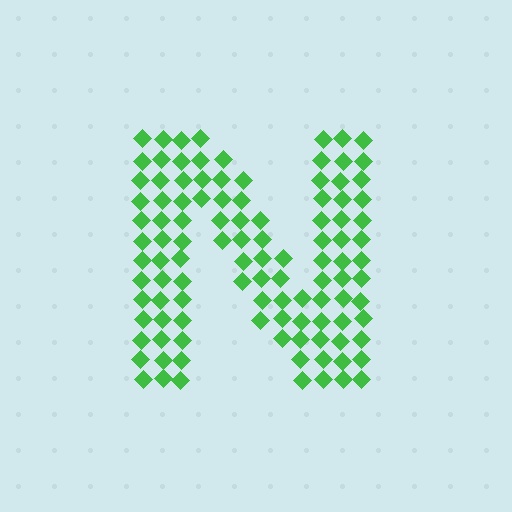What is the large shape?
The large shape is the letter N.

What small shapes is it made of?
It is made of small diamonds.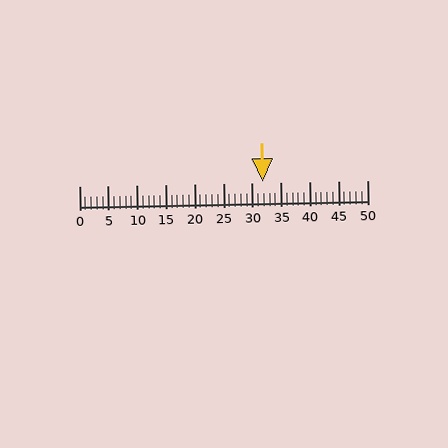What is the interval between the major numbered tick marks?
The major tick marks are spaced 5 units apart.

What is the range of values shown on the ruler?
The ruler shows values from 0 to 50.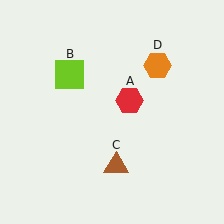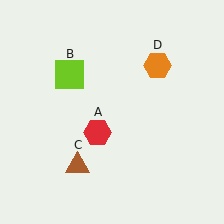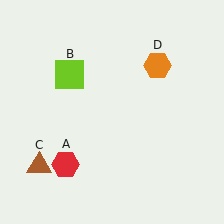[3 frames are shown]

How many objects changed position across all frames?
2 objects changed position: red hexagon (object A), brown triangle (object C).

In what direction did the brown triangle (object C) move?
The brown triangle (object C) moved left.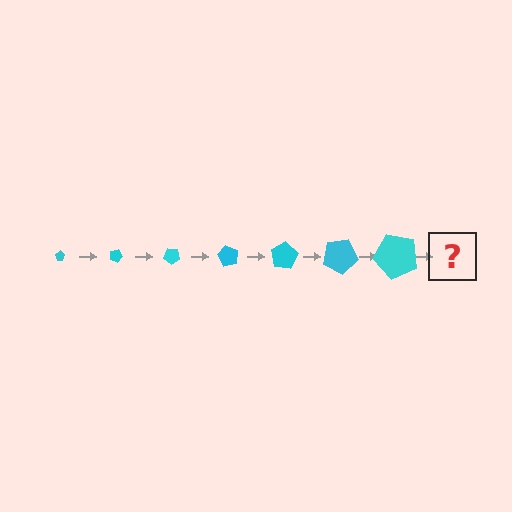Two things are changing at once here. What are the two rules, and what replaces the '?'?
The two rules are that the pentagon grows larger each step and it rotates 20 degrees each step. The '?' should be a pentagon, larger than the previous one and rotated 140 degrees from the start.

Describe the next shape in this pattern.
It should be a pentagon, larger than the previous one and rotated 140 degrees from the start.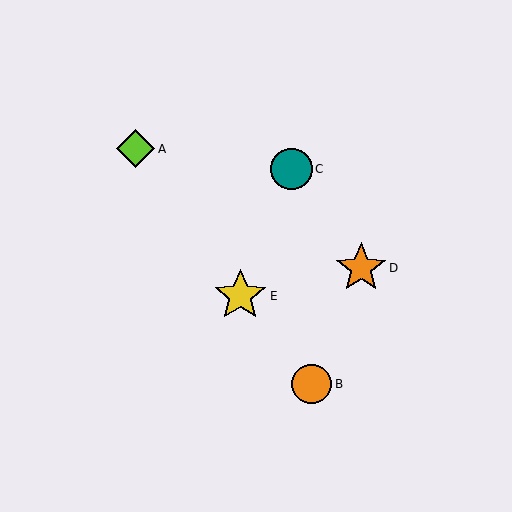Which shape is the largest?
The yellow star (labeled E) is the largest.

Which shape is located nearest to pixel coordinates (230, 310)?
The yellow star (labeled E) at (240, 296) is nearest to that location.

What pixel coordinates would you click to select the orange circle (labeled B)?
Click at (312, 384) to select the orange circle B.